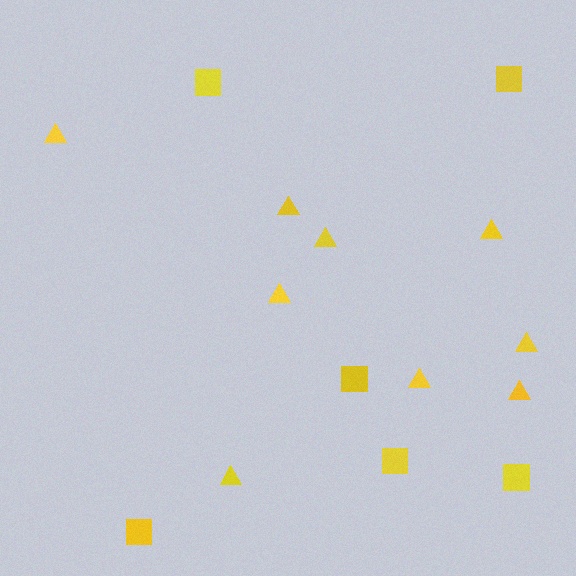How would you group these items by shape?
There are 2 groups: one group of triangles (9) and one group of squares (6).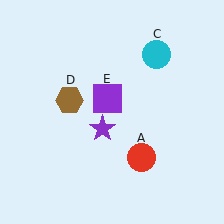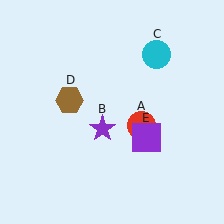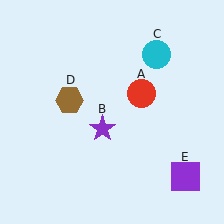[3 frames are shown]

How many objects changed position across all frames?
2 objects changed position: red circle (object A), purple square (object E).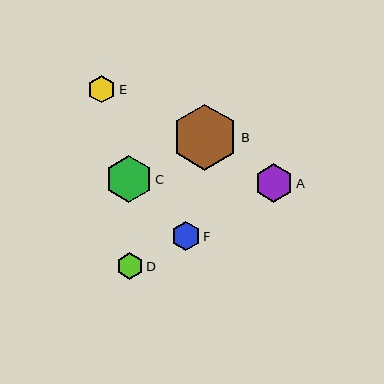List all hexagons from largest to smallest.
From largest to smallest: B, C, A, F, E, D.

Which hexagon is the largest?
Hexagon B is the largest with a size of approximately 66 pixels.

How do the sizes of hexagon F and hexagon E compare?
Hexagon F and hexagon E are approximately the same size.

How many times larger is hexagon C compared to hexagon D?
Hexagon C is approximately 1.7 times the size of hexagon D.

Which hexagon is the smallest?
Hexagon D is the smallest with a size of approximately 27 pixels.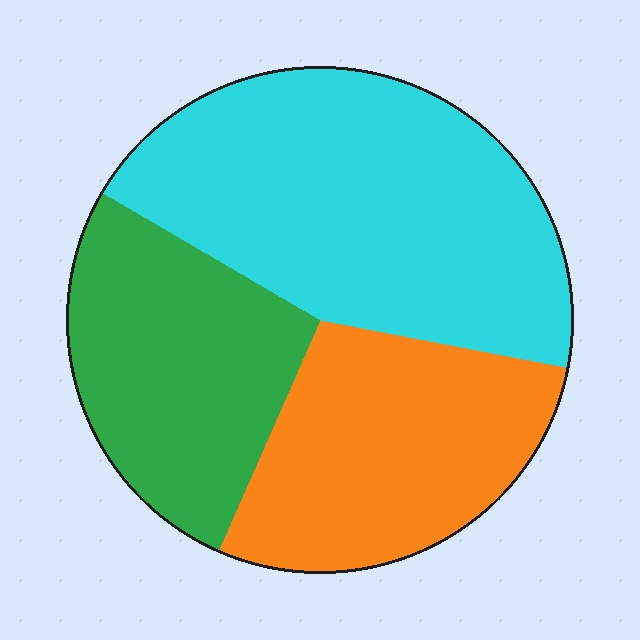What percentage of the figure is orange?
Orange takes up about one quarter (1/4) of the figure.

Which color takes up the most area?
Cyan, at roughly 45%.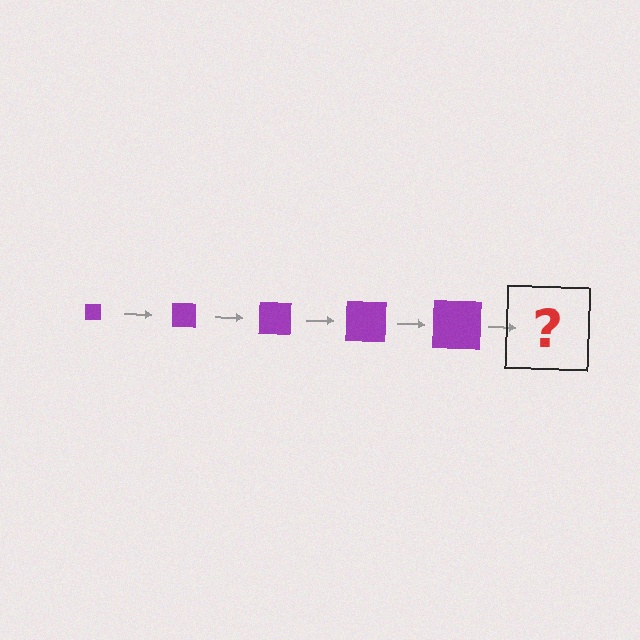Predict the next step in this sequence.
The next step is a purple square, larger than the previous one.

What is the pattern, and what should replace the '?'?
The pattern is that the square gets progressively larger each step. The '?' should be a purple square, larger than the previous one.